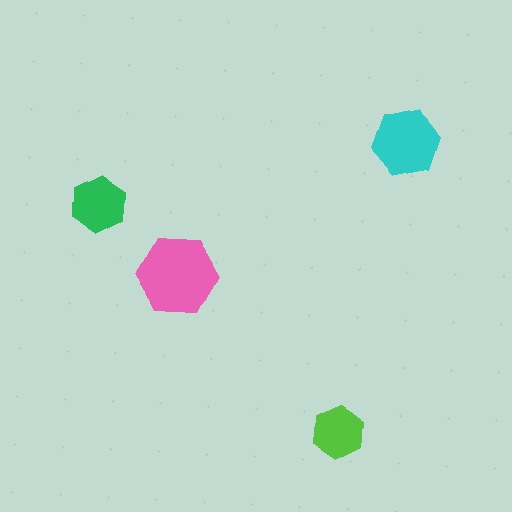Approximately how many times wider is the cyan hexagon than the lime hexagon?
About 1.5 times wider.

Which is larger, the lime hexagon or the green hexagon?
The green one.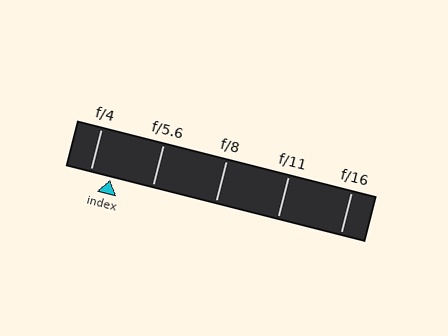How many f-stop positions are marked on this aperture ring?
There are 5 f-stop positions marked.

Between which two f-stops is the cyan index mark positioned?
The index mark is between f/4 and f/5.6.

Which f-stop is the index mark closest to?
The index mark is closest to f/4.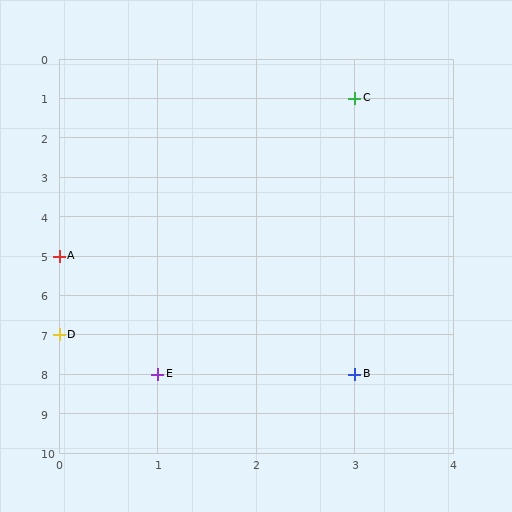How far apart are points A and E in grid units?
Points A and E are 1 column and 3 rows apart (about 3.2 grid units diagonally).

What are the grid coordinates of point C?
Point C is at grid coordinates (3, 1).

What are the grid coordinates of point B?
Point B is at grid coordinates (3, 8).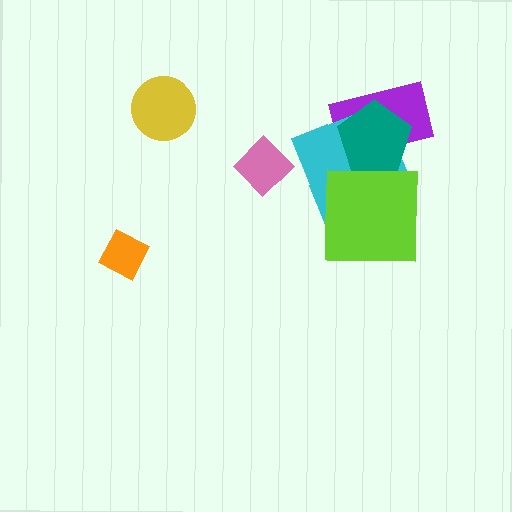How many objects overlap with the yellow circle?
0 objects overlap with the yellow circle.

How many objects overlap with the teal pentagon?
2 objects overlap with the teal pentagon.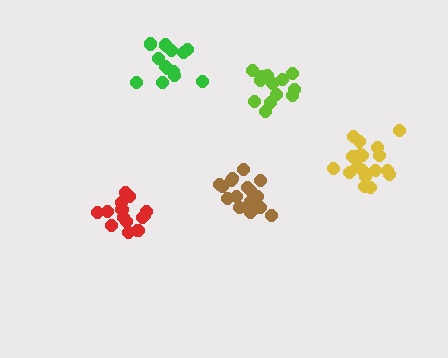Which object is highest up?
The green cluster is topmost.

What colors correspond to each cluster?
The clusters are colored: lime, brown, yellow, green, red.